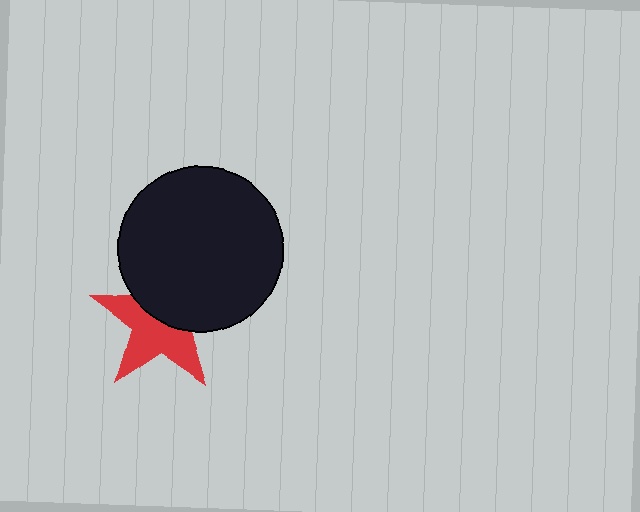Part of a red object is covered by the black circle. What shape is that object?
It is a star.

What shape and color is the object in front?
The object in front is a black circle.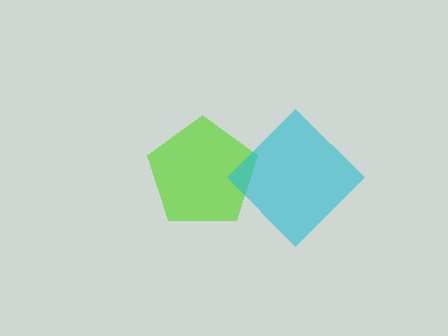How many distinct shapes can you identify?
There are 2 distinct shapes: a lime pentagon, a cyan diamond.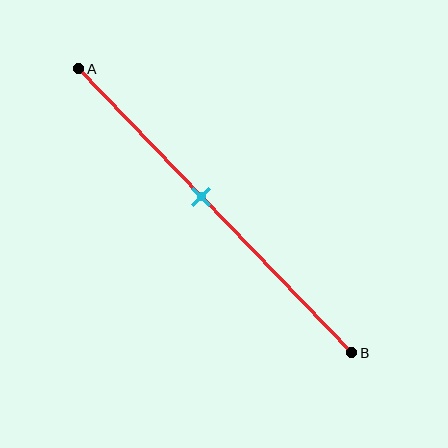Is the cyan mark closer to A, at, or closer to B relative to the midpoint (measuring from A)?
The cyan mark is closer to point A than the midpoint of segment AB.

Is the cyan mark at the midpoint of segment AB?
No, the mark is at about 45% from A, not at the 50% midpoint.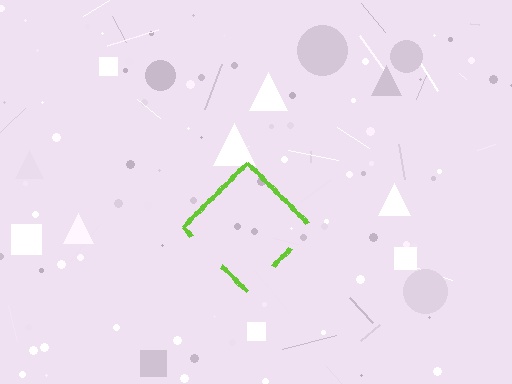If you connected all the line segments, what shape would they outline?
They would outline a diamond.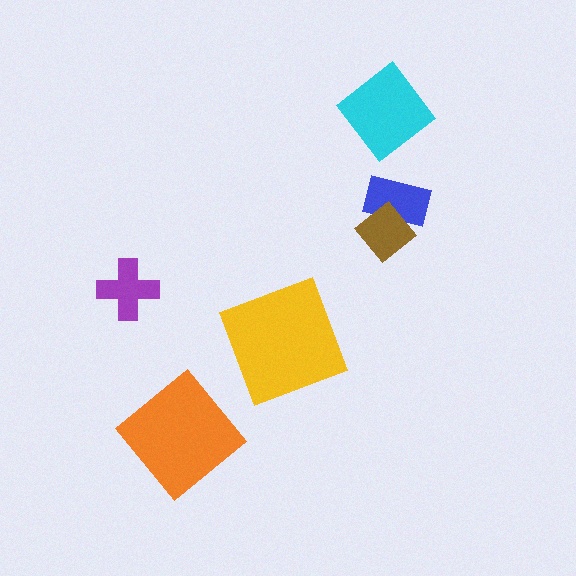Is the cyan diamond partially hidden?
No, no other shape covers it.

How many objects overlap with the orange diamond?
0 objects overlap with the orange diamond.